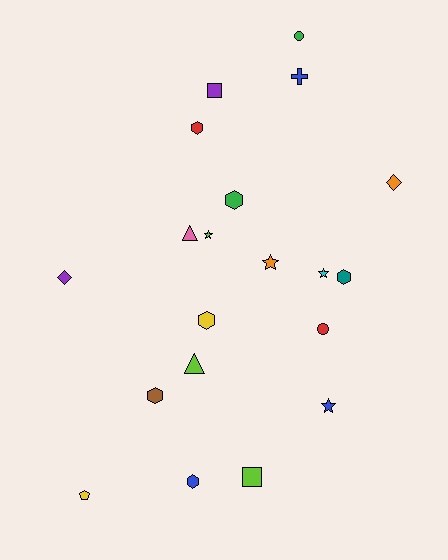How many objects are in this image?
There are 20 objects.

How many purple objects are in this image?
There are 2 purple objects.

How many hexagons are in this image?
There are 6 hexagons.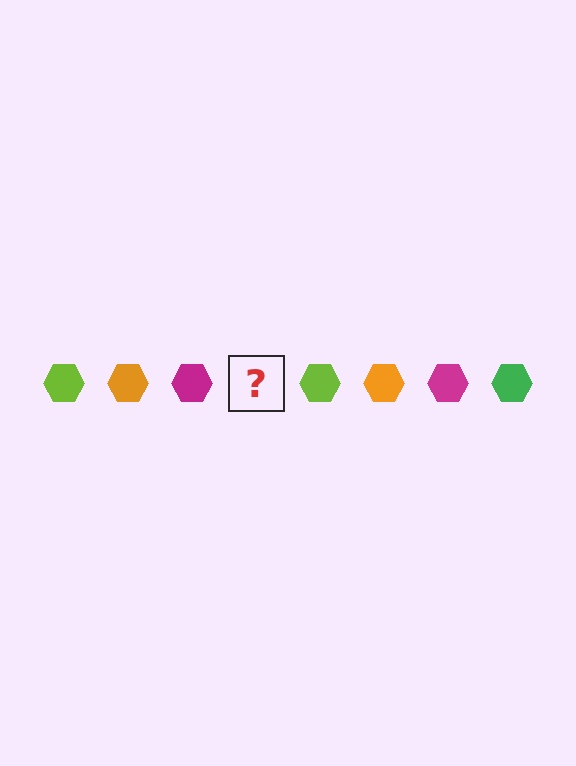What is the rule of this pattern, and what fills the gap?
The rule is that the pattern cycles through lime, orange, magenta, green hexagons. The gap should be filled with a green hexagon.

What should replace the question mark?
The question mark should be replaced with a green hexagon.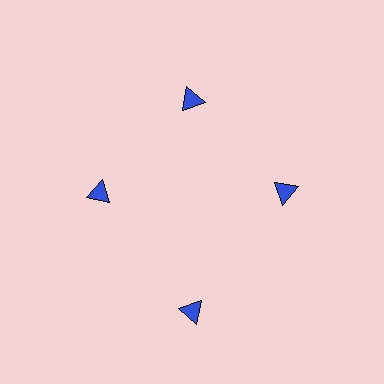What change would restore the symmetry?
The symmetry would be restored by moving it inward, back onto the ring so that all 4 triangles sit at equal angles and equal distance from the center.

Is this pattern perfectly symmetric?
No. The 4 blue triangles are arranged in a ring, but one element near the 6 o'clock position is pushed outward from the center, breaking the 4-fold rotational symmetry.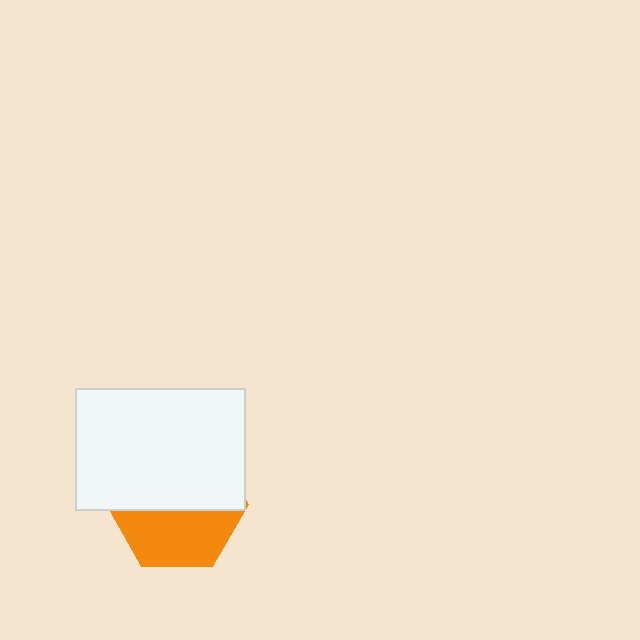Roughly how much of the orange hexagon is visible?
A small part of it is visible (roughly 44%).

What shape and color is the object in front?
The object in front is a white rectangle.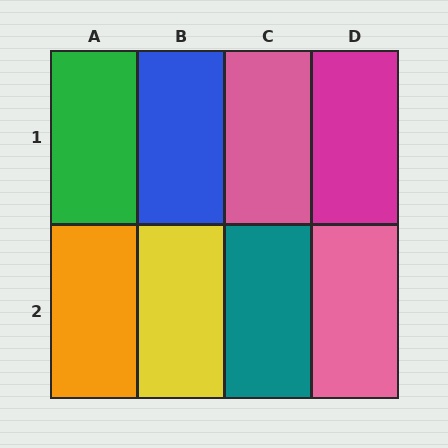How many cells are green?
1 cell is green.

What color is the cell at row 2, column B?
Yellow.